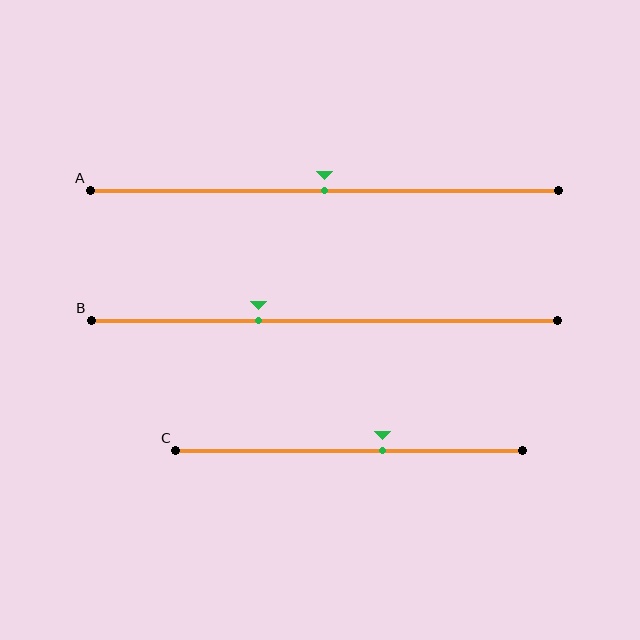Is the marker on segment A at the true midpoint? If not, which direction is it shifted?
Yes, the marker on segment A is at the true midpoint.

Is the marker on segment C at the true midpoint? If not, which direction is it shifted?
No, the marker on segment C is shifted to the right by about 10% of the segment length.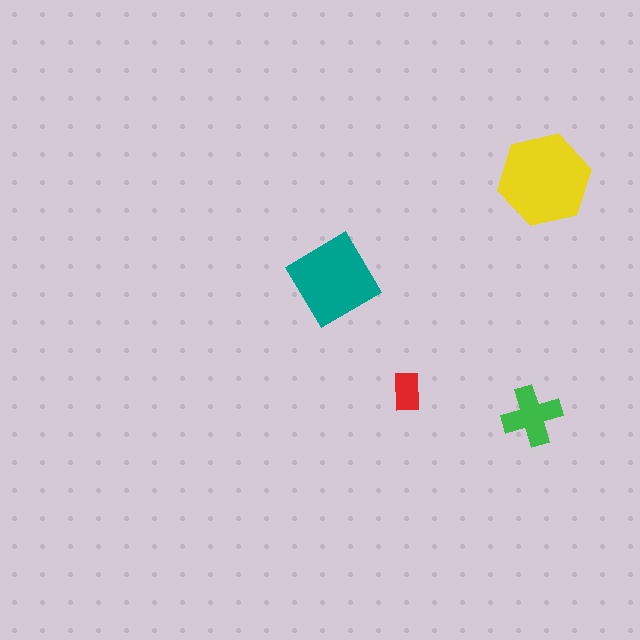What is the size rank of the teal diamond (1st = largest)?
2nd.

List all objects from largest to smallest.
The yellow hexagon, the teal diamond, the green cross, the red rectangle.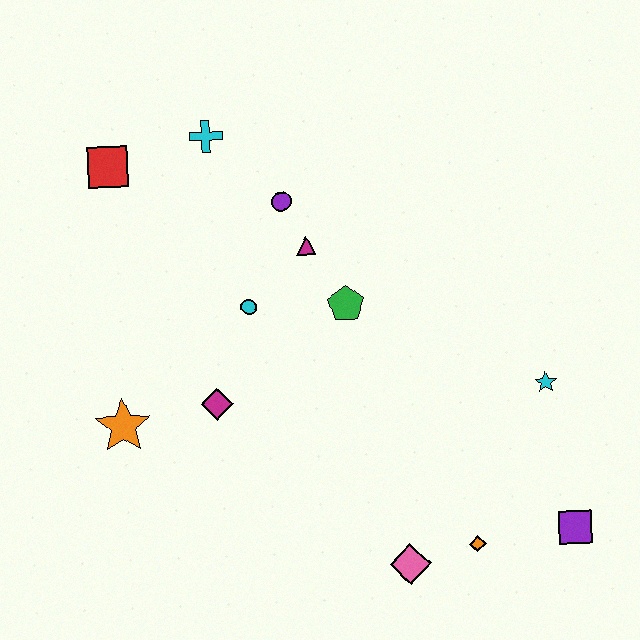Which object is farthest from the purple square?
The red square is farthest from the purple square.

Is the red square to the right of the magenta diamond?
No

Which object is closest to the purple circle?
The magenta triangle is closest to the purple circle.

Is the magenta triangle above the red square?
No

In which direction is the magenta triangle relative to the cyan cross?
The magenta triangle is below the cyan cross.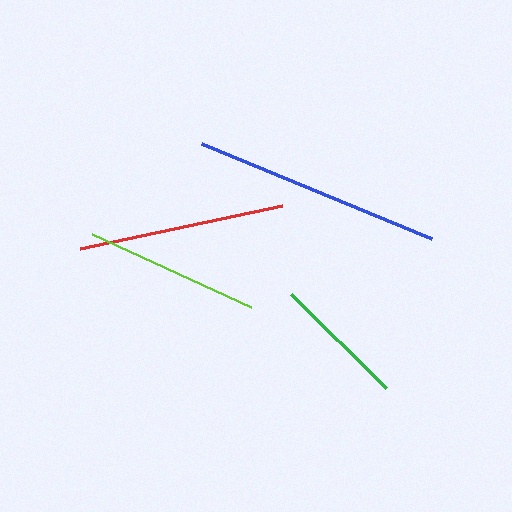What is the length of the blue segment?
The blue segment is approximately 248 pixels long.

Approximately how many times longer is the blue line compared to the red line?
The blue line is approximately 1.2 times the length of the red line.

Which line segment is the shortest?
The green line is the shortest at approximately 134 pixels.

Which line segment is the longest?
The blue line is the longest at approximately 248 pixels.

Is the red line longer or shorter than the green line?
The red line is longer than the green line.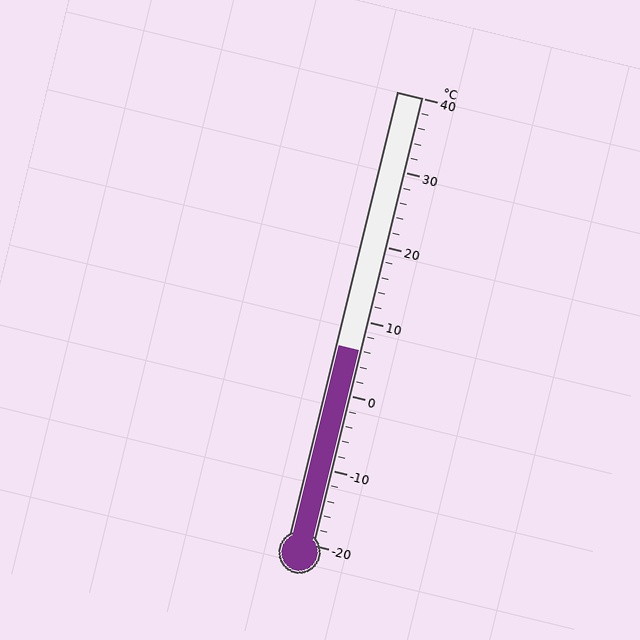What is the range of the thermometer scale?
The thermometer scale ranges from -20°C to 40°C.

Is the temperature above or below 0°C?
The temperature is above 0°C.